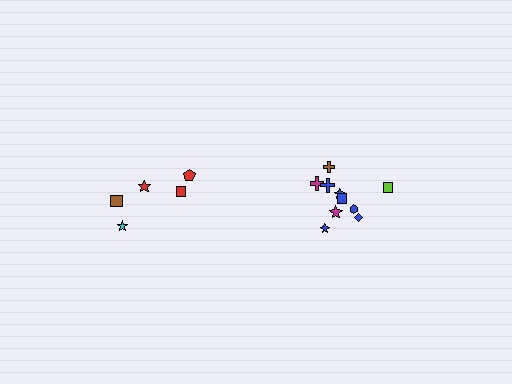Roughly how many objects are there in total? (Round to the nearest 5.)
Roughly 15 objects in total.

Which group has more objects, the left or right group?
The right group.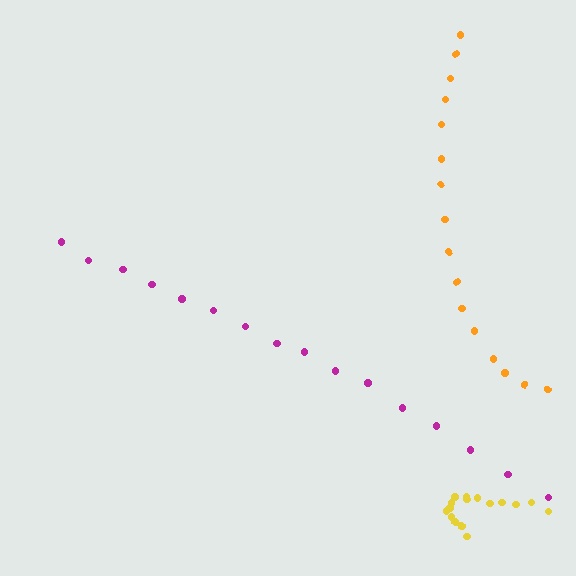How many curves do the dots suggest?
There are 3 distinct paths.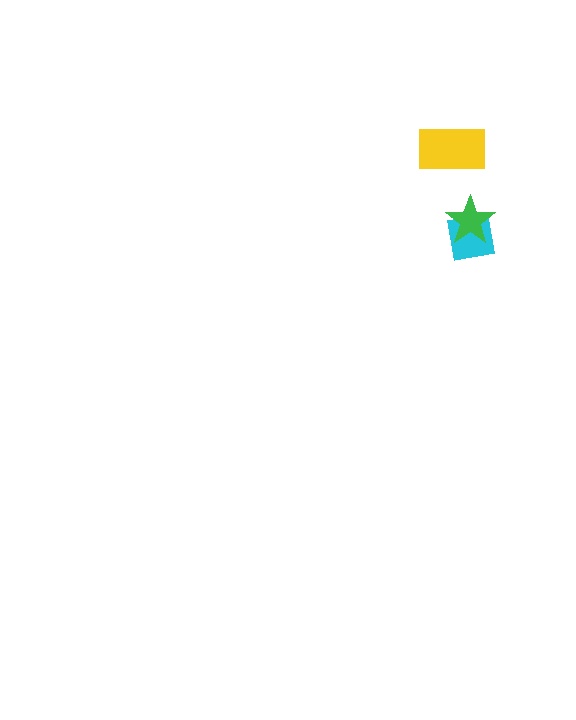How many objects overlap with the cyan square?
1 object overlaps with the cyan square.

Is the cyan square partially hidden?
Yes, it is partially covered by another shape.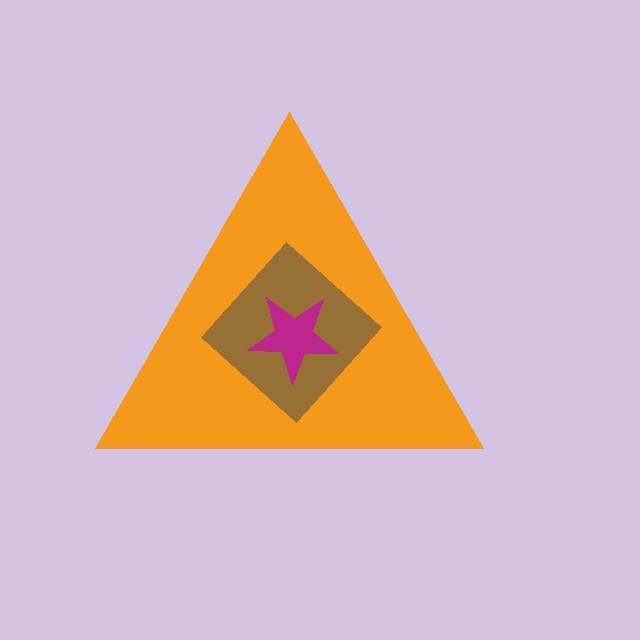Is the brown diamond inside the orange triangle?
Yes.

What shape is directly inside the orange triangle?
The brown diamond.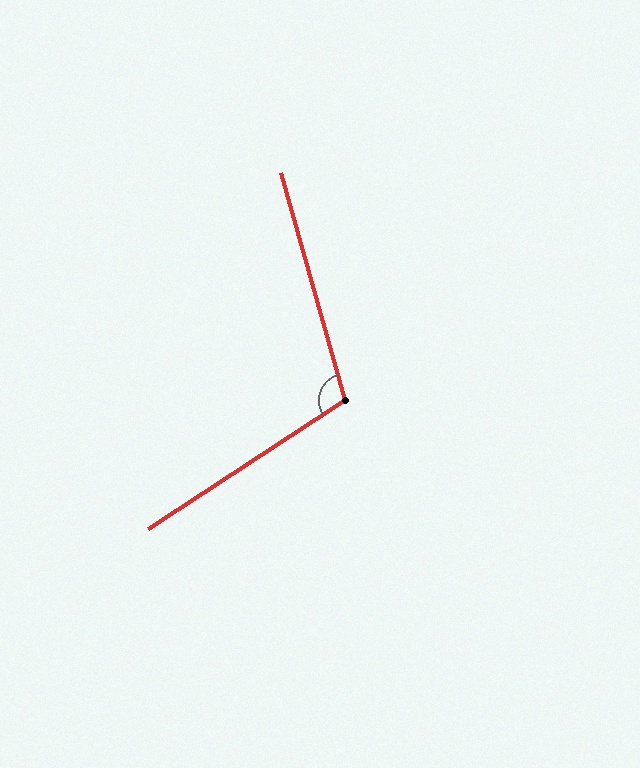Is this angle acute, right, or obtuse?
It is obtuse.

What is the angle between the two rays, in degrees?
Approximately 108 degrees.